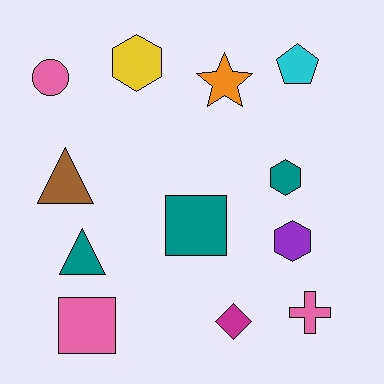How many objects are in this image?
There are 12 objects.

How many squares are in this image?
There are 2 squares.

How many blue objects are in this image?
There are no blue objects.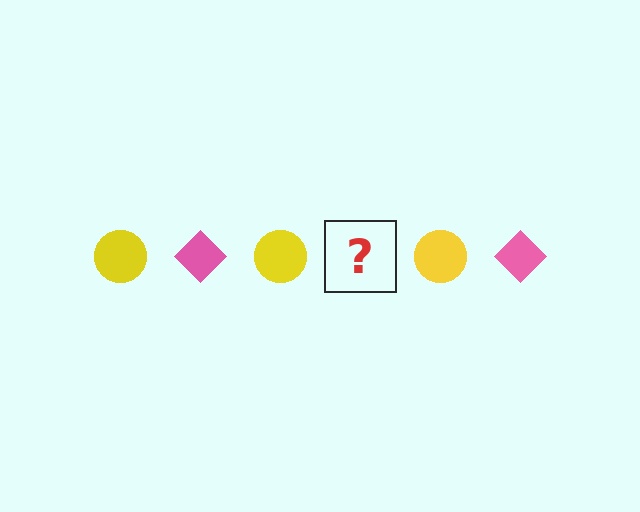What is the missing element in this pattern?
The missing element is a pink diamond.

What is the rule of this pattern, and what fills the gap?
The rule is that the pattern alternates between yellow circle and pink diamond. The gap should be filled with a pink diamond.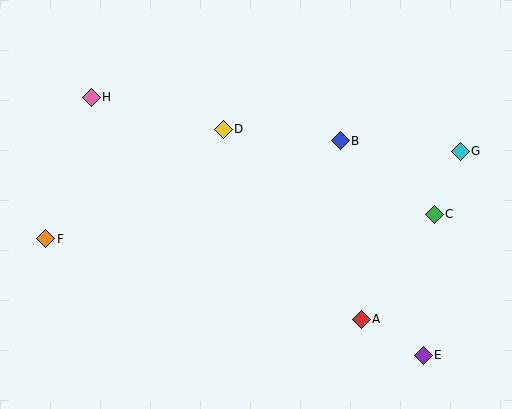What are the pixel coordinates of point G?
Point G is at (460, 151).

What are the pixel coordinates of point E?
Point E is at (423, 355).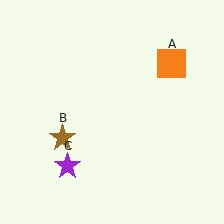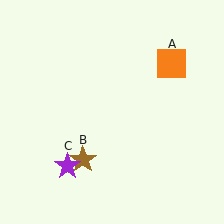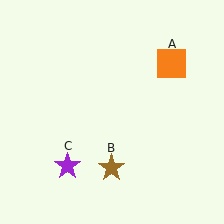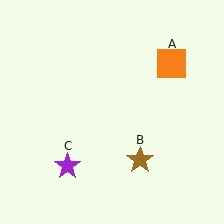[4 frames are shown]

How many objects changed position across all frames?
1 object changed position: brown star (object B).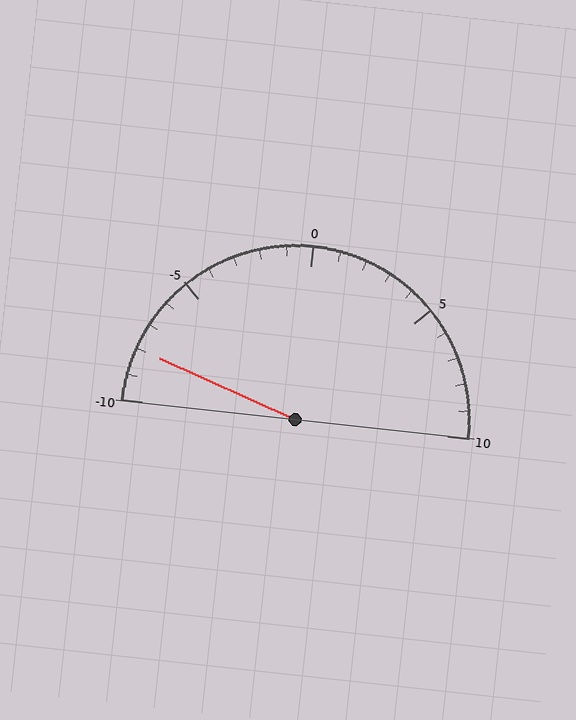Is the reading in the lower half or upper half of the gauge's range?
The reading is in the lower half of the range (-10 to 10).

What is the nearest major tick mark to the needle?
The nearest major tick mark is -10.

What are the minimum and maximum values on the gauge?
The gauge ranges from -10 to 10.